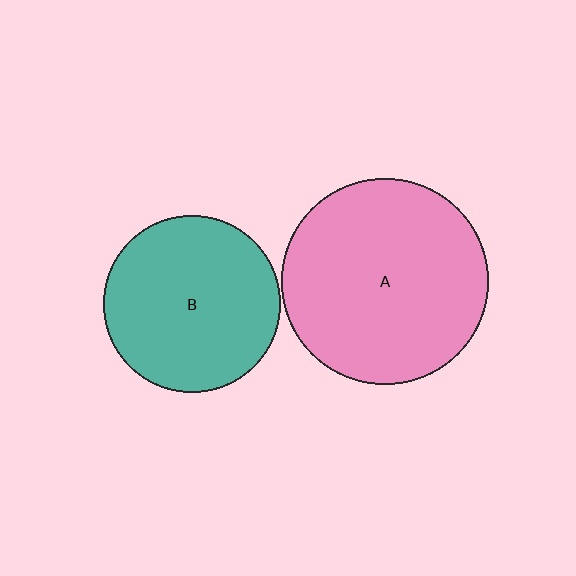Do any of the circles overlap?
No, none of the circles overlap.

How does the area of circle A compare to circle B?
Approximately 1.4 times.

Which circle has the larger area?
Circle A (pink).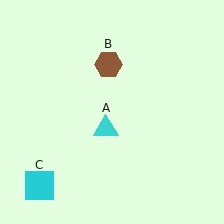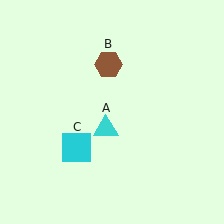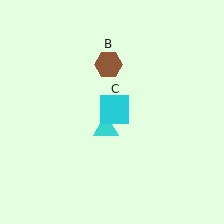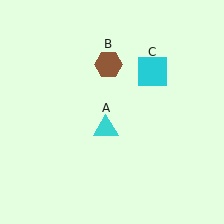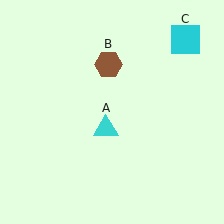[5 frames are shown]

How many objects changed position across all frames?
1 object changed position: cyan square (object C).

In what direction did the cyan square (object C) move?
The cyan square (object C) moved up and to the right.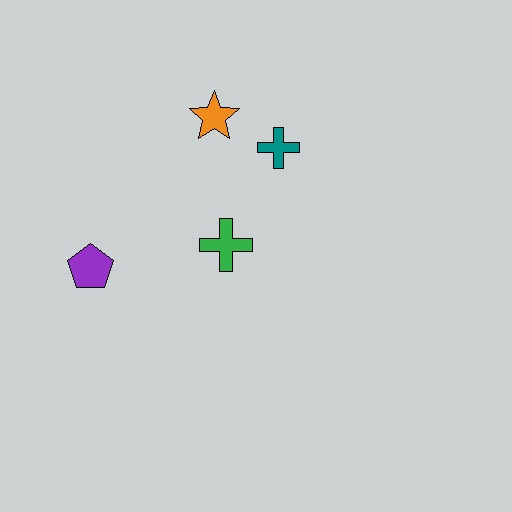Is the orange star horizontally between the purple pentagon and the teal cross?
Yes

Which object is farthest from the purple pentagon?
The teal cross is farthest from the purple pentagon.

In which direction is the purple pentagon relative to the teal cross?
The purple pentagon is to the left of the teal cross.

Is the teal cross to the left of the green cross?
No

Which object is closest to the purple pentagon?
The green cross is closest to the purple pentagon.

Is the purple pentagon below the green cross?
Yes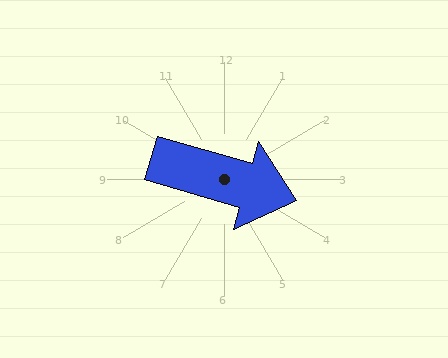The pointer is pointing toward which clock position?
Roughly 4 o'clock.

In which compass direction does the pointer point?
East.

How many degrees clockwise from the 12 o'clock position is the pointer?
Approximately 106 degrees.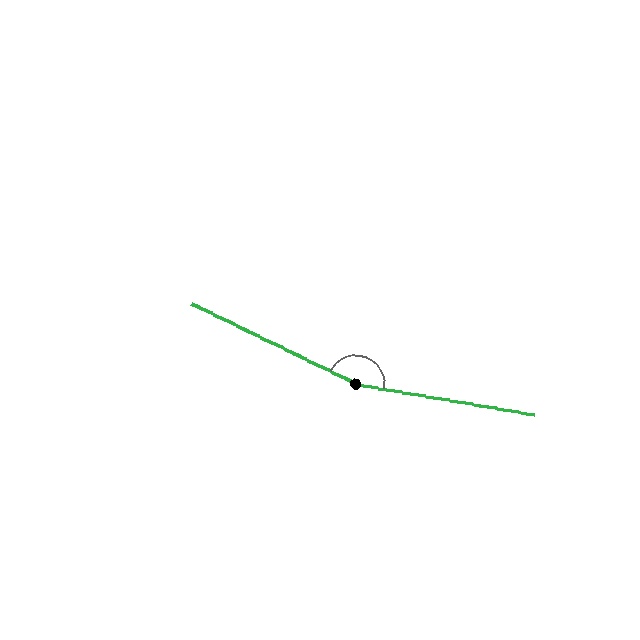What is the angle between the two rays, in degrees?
Approximately 164 degrees.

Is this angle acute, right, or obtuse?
It is obtuse.